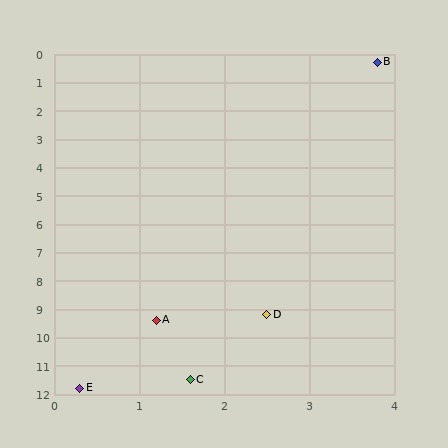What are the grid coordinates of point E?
Point E is at approximately (0.3, 11.8).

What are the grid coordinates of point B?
Point B is at approximately (3.8, 0.3).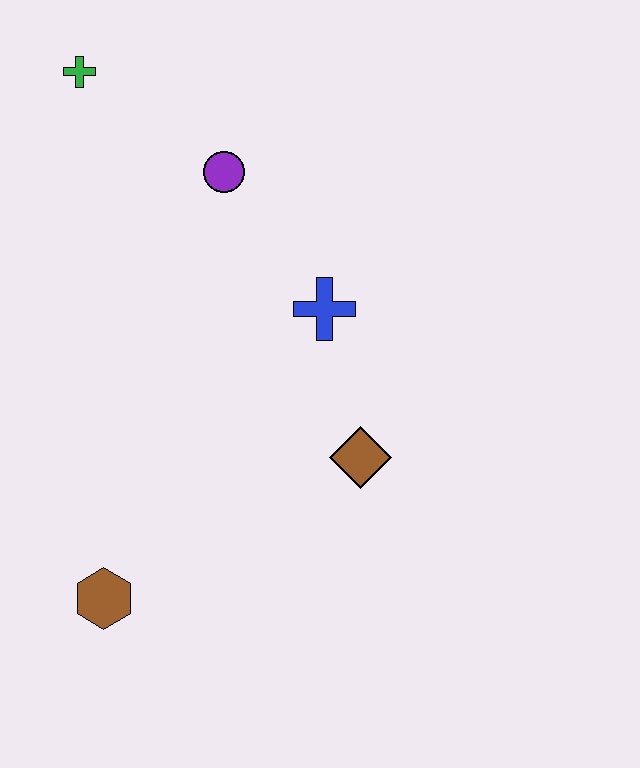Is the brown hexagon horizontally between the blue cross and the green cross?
Yes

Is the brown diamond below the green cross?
Yes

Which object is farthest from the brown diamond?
The green cross is farthest from the brown diamond.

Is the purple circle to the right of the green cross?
Yes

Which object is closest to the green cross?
The purple circle is closest to the green cross.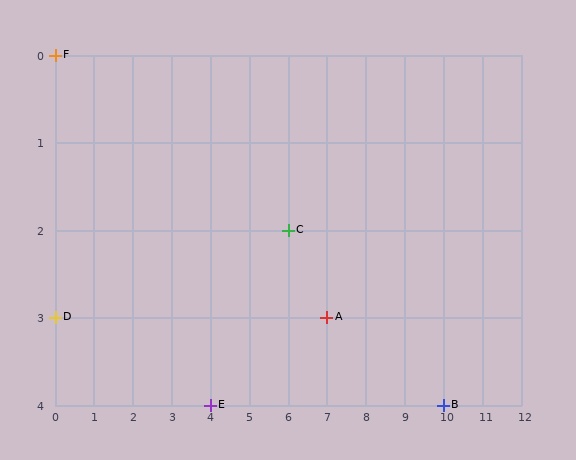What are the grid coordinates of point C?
Point C is at grid coordinates (6, 2).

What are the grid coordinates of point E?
Point E is at grid coordinates (4, 4).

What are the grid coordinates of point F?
Point F is at grid coordinates (0, 0).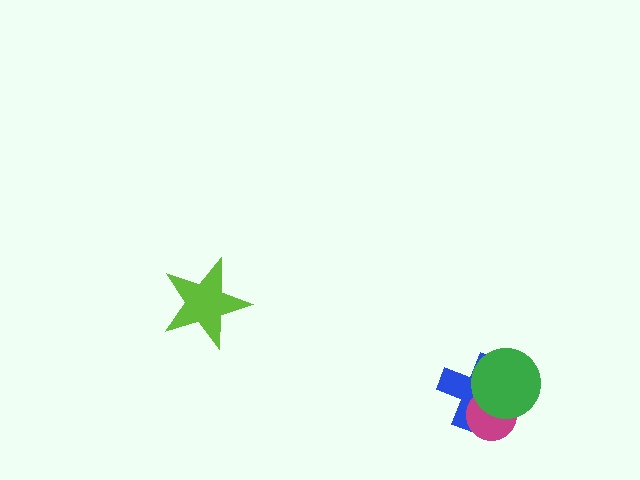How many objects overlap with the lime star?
0 objects overlap with the lime star.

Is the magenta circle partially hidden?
Yes, it is partially covered by another shape.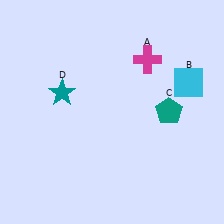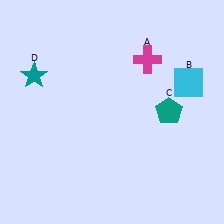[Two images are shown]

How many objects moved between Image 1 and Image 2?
1 object moved between the two images.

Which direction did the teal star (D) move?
The teal star (D) moved left.